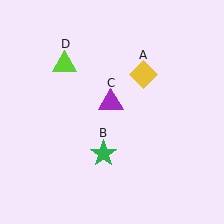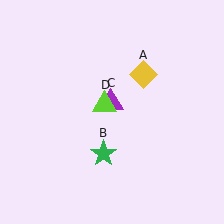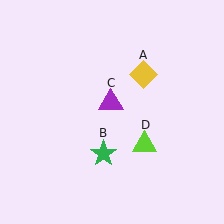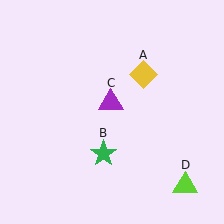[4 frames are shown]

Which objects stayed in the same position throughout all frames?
Yellow diamond (object A) and green star (object B) and purple triangle (object C) remained stationary.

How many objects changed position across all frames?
1 object changed position: lime triangle (object D).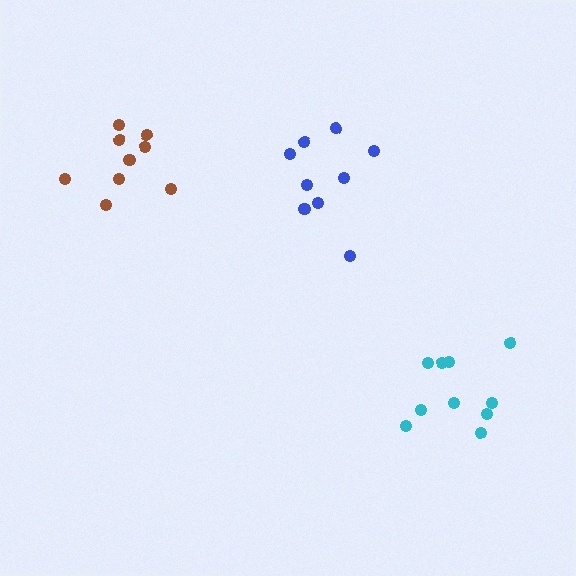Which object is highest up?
The brown cluster is topmost.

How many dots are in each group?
Group 1: 9 dots, Group 2: 9 dots, Group 3: 10 dots (28 total).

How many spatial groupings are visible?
There are 3 spatial groupings.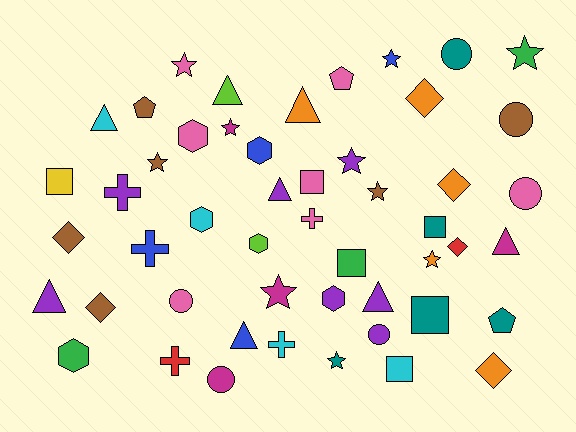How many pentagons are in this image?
There are 3 pentagons.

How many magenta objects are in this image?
There are 4 magenta objects.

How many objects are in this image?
There are 50 objects.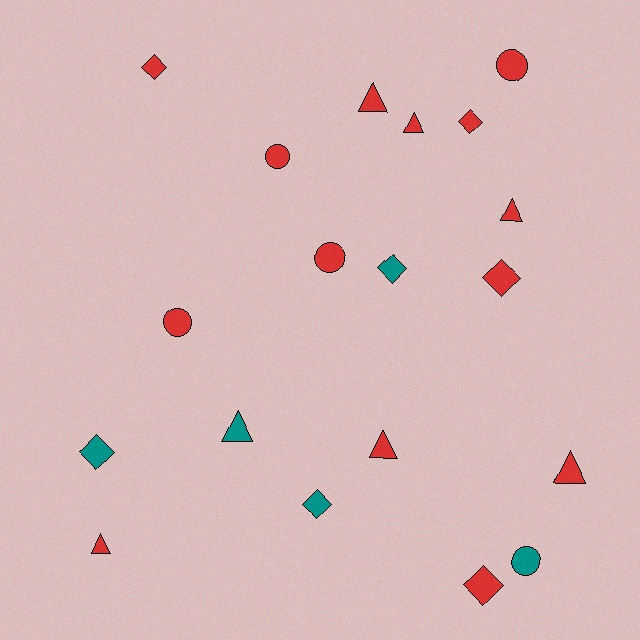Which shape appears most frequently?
Triangle, with 7 objects.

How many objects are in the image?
There are 19 objects.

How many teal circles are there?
There is 1 teal circle.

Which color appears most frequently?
Red, with 14 objects.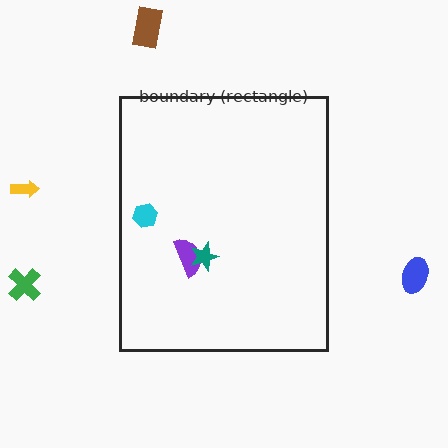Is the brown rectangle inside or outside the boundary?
Outside.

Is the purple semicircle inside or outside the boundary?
Inside.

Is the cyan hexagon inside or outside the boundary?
Inside.